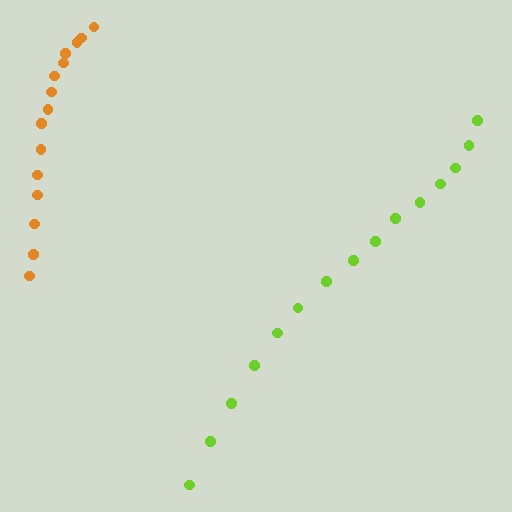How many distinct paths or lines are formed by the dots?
There are 2 distinct paths.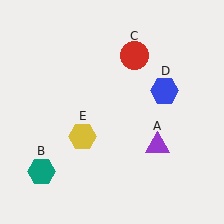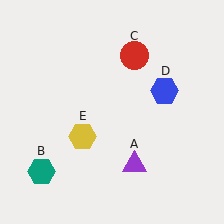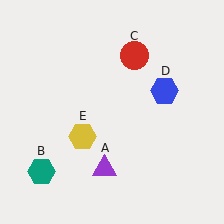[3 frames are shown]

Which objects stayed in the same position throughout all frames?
Teal hexagon (object B) and red circle (object C) and blue hexagon (object D) and yellow hexagon (object E) remained stationary.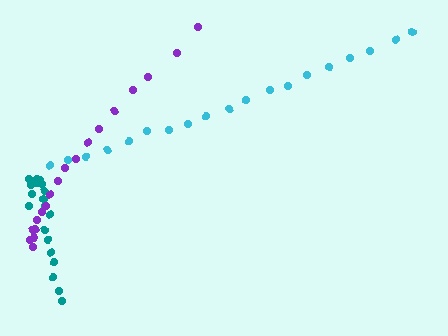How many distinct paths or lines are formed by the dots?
There are 3 distinct paths.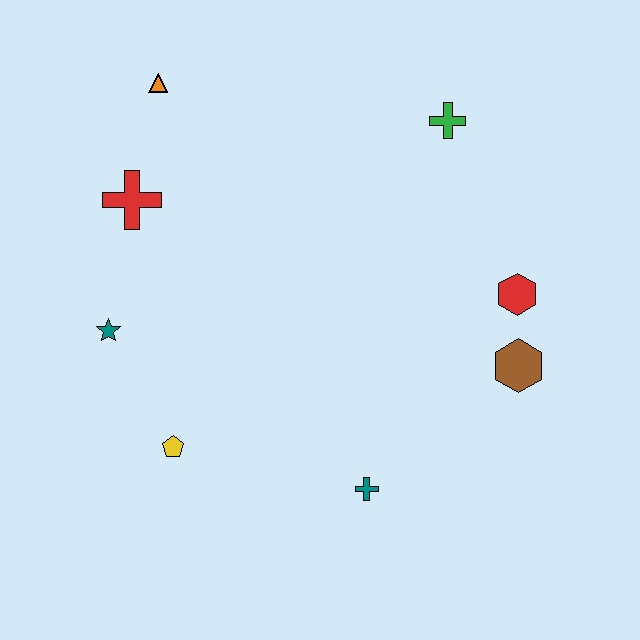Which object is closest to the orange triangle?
The red cross is closest to the orange triangle.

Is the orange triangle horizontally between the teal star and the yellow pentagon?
Yes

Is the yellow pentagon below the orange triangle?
Yes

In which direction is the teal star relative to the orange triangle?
The teal star is below the orange triangle.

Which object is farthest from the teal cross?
The orange triangle is farthest from the teal cross.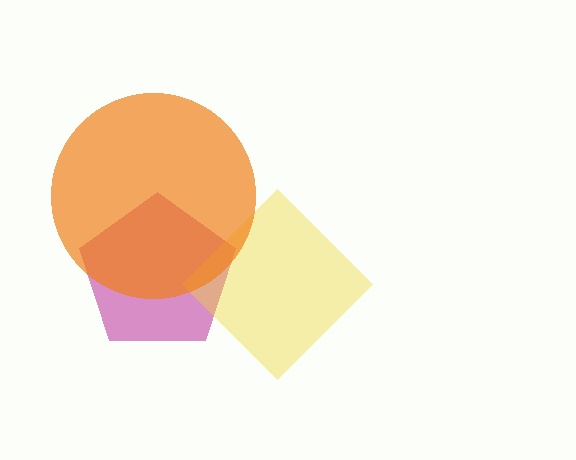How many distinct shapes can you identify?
There are 3 distinct shapes: a magenta pentagon, a yellow diamond, an orange circle.